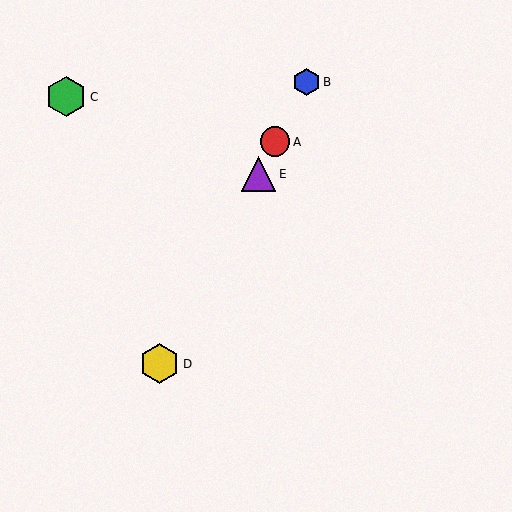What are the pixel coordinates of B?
Object B is at (306, 82).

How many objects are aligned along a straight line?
4 objects (A, B, D, E) are aligned along a straight line.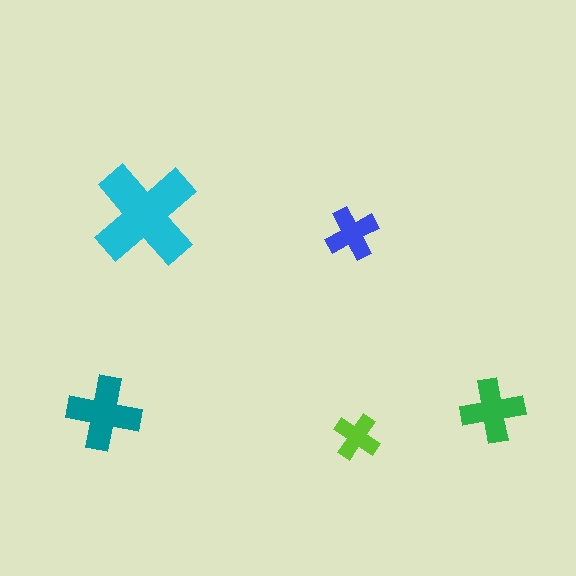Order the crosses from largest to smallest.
the cyan one, the teal one, the green one, the blue one, the lime one.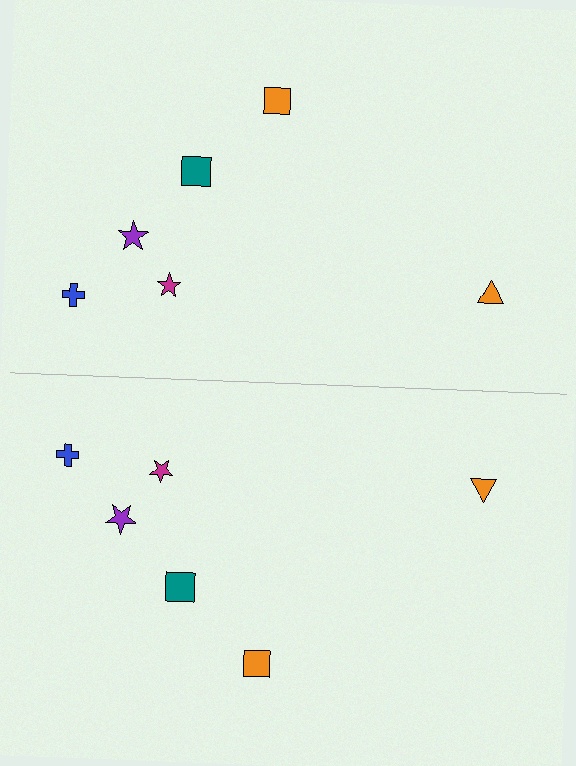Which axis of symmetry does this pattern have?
The pattern has a horizontal axis of symmetry running through the center of the image.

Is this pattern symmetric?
Yes, this pattern has bilateral (reflection) symmetry.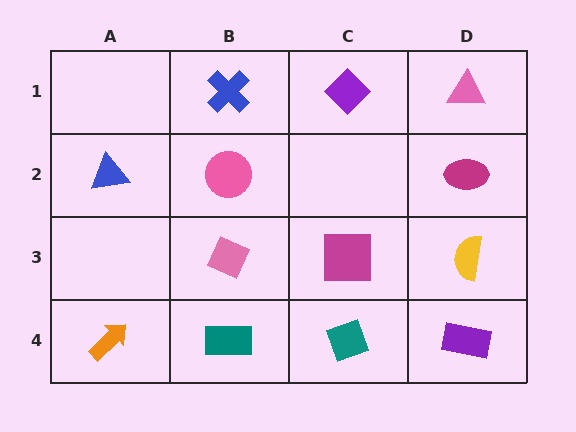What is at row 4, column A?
An orange arrow.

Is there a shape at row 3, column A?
No, that cell is empty.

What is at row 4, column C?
A teal diamond.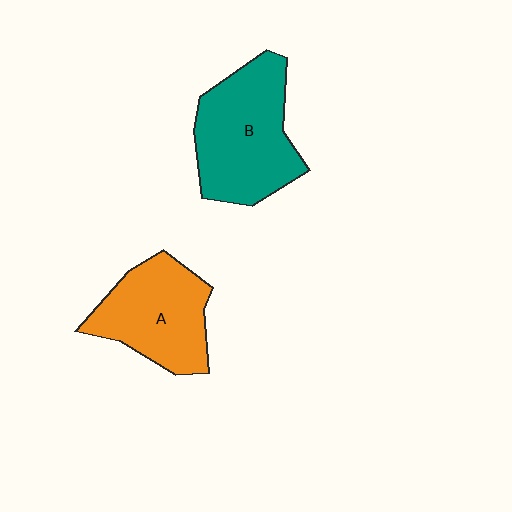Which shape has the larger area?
Shape B (teal).